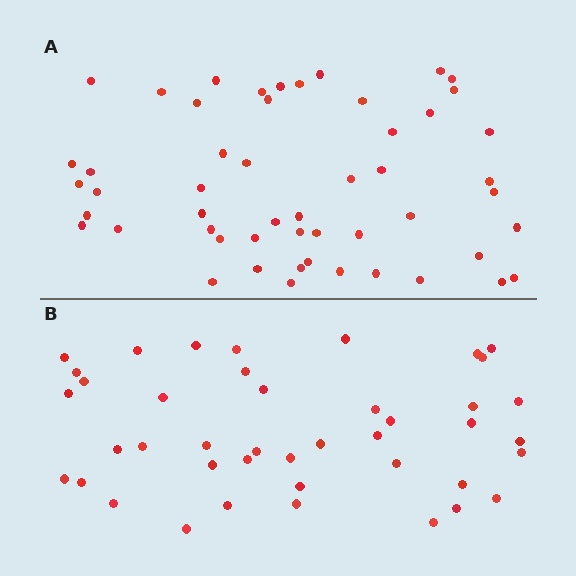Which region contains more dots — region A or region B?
Region A (the top region) has more dots.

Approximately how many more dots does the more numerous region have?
Region A has roughly 10 or so more dots than region B.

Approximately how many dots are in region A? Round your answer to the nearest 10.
About 50 dots. (The exact count is 52, which rounds to 50.)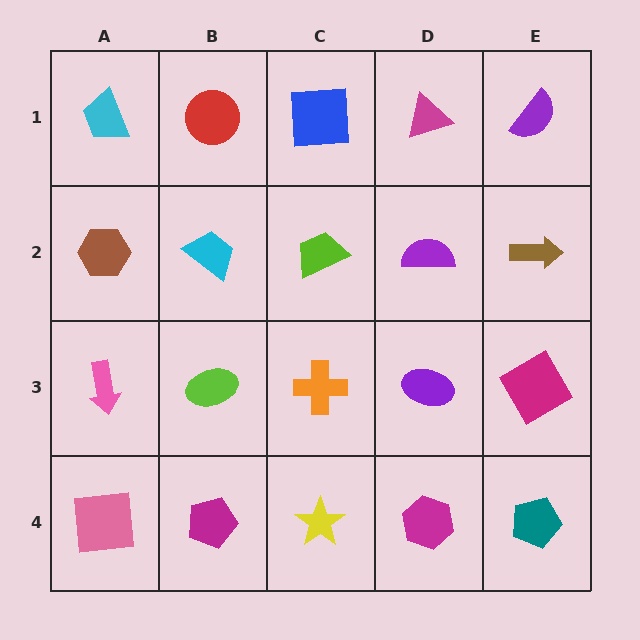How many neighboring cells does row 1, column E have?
2.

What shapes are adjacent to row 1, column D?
A purple semicircle (row 2, column D), a blue square (row 1, column C), a purple semicircle (row 1, column E).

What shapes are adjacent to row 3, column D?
A purple semicircle (row 2, column D), a magenta hexagon (row 4, column D), an orange cross (row 3, column C), a magenta diamond (row 3, column E).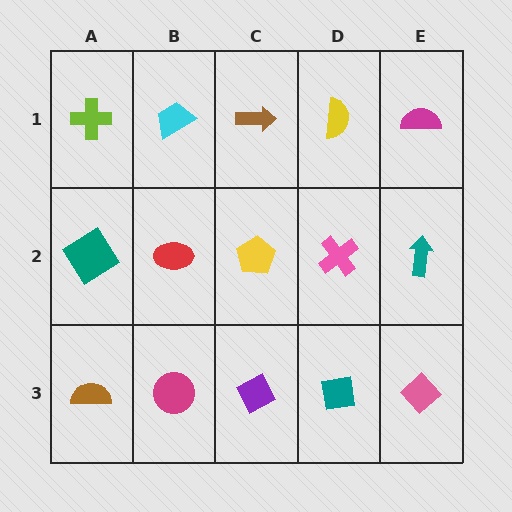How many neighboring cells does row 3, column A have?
2.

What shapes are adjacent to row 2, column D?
A yellow semicircle (row 1, column D), a teal square (row 3, column D), a yellow pentagon (row 2, column C), a teal arrow (row 2, column E).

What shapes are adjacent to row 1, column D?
A pink cross (row 2, column D), a brown arrow (row 1, column C), a magenta semicircle (row 1, column E).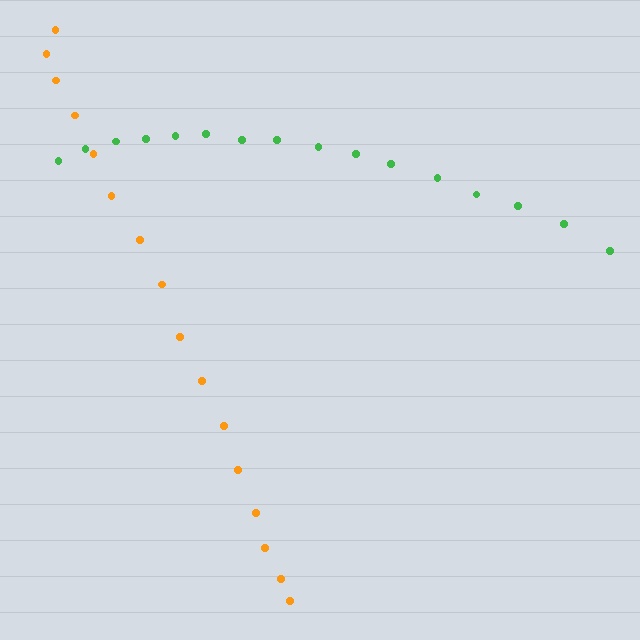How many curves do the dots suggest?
There are 2 distinct paths.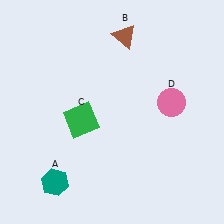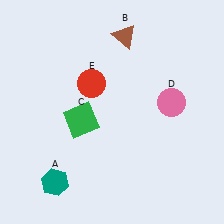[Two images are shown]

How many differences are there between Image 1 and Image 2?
There is 1 difference between the two images.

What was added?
A red circle (E) was added in Image 2.